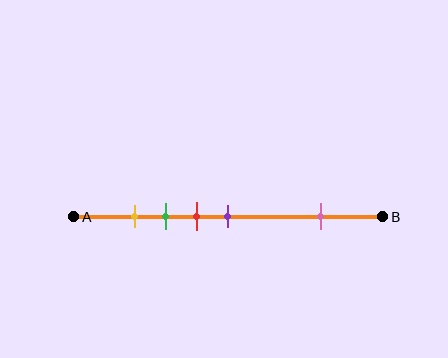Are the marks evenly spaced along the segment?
No, the marks are not evenly spaced.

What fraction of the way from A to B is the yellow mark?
The yellow mark is approximately 20% (0.2) of the way from A to B.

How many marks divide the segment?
There are 5 marks dividing the segment.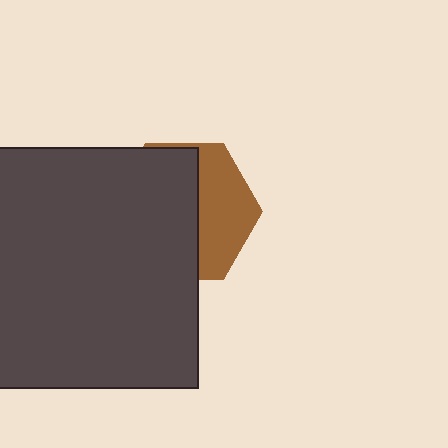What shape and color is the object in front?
The object in front is a dark gray rectangle.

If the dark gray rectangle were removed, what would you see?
You would see the complete brown hexagon.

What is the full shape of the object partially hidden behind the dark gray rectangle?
The partially hidden object is a brown hexagon.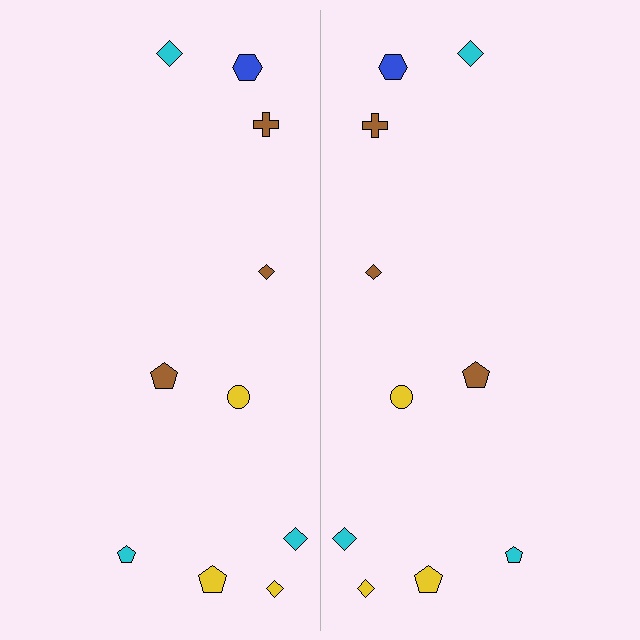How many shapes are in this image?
There are 20 shapes in this image.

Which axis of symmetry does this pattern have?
The pattern has a vertical axis of symmetry running through the center of the image.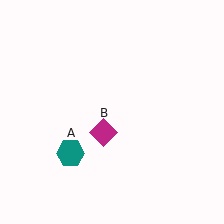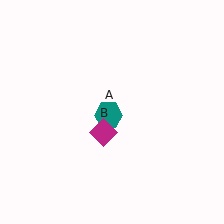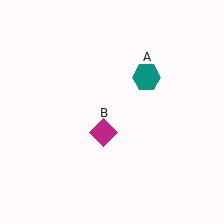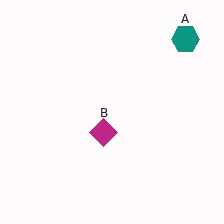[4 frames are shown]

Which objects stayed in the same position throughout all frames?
Magenta diamond (object B) remained stationary.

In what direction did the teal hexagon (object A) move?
The teal hexagon (object A) moved up and to the right.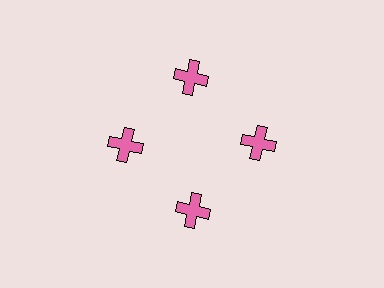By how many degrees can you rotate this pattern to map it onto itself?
The pattern maps onto itself every 90 degrees of rotation.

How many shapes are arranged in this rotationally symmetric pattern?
There are 4 shapes, arranged in 4 groups of 1.